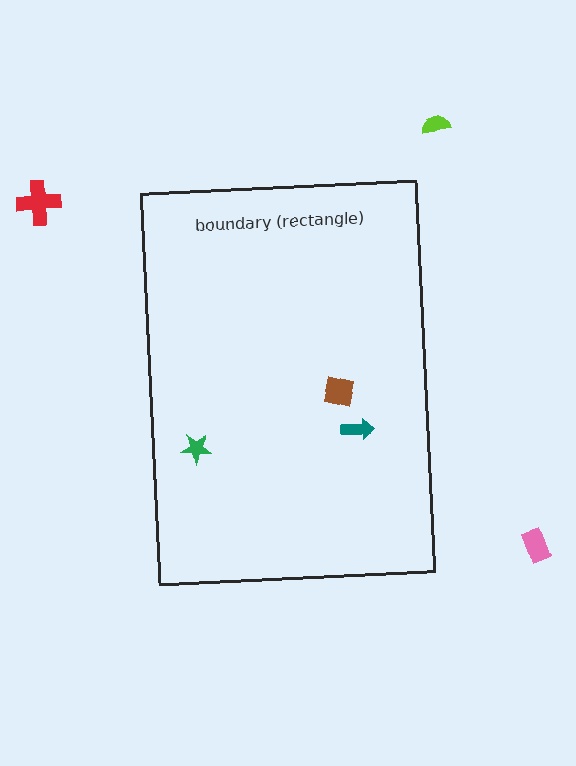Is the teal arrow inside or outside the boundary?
Inside.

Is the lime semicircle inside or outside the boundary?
Outside.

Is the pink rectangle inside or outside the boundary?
Outside.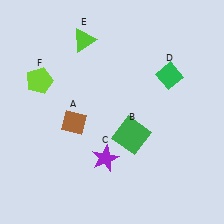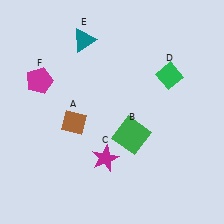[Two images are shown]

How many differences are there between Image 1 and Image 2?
There are 3 differences between the two images.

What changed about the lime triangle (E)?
In Image 1, E is lime. In Image 2, it changed to teal.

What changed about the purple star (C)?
In Image 1, C is purple. In Image 2, it changed to magenta.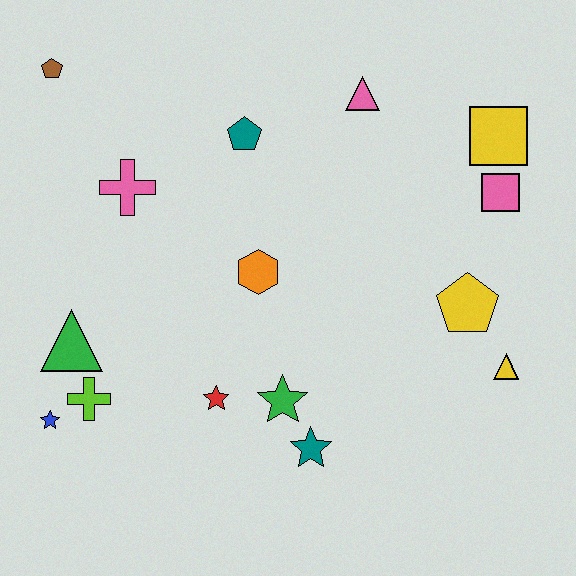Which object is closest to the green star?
The teal star is closest to the green star.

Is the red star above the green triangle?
No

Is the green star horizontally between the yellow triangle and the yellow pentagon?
No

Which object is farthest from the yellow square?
The blue star is farthest from the yellow square.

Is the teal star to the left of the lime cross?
No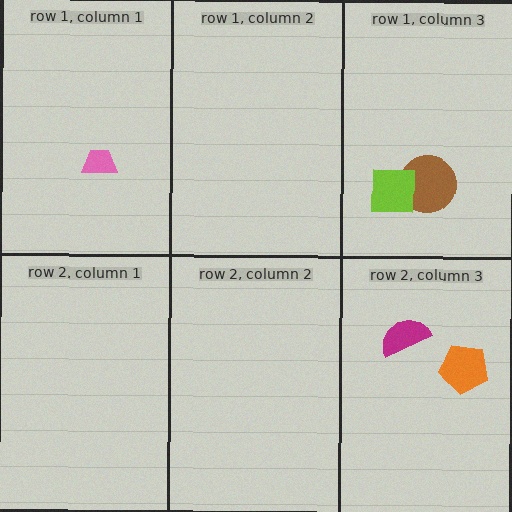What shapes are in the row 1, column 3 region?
The brown circle, the lime square.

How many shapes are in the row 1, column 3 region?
2.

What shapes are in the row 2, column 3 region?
The orange pentagon, the magenta semicircle.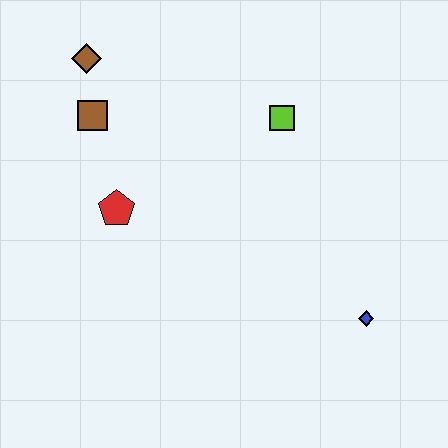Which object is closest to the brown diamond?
The brown square is closest to the brown diamond.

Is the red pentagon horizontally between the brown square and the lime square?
Yes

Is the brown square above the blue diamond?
Yes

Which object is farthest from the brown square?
The blue diamond is farthest from the brown square.